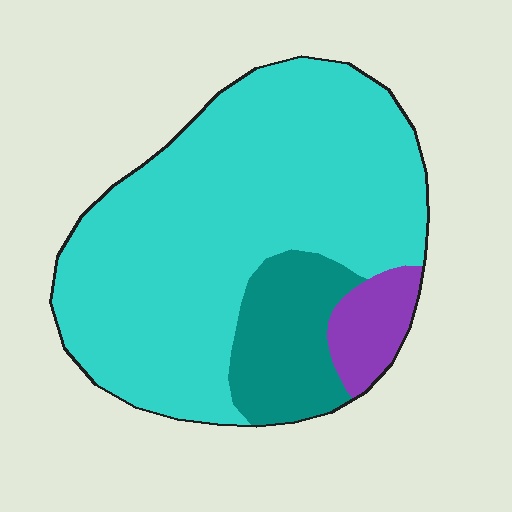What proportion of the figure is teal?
Teal covers roughly 15% of the figure.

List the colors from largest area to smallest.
From largest to smallest: cyan, teal, purple.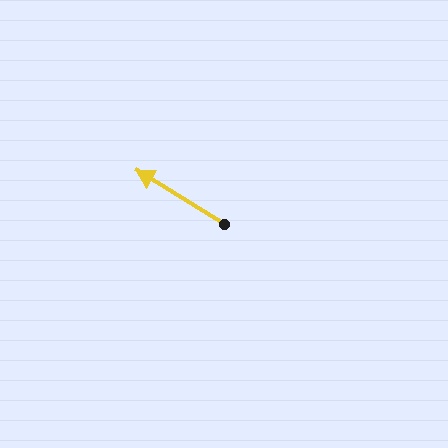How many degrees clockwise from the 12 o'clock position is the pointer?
Approximately 302 degrees.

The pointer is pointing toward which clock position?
Roughly 10 o'clock.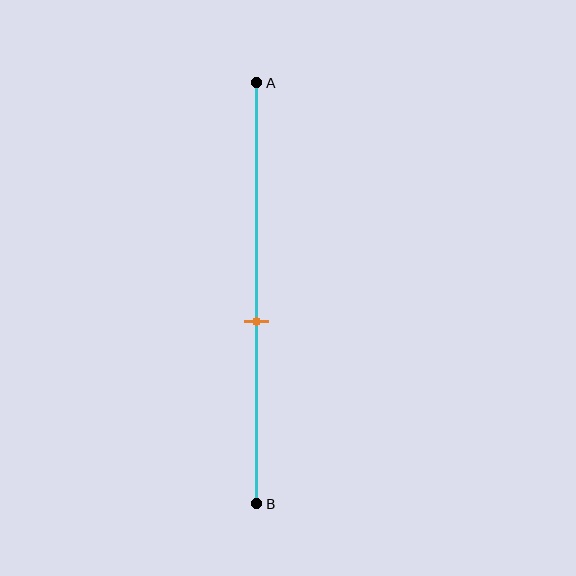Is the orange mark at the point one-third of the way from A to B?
No, the mark is at about 55% from A, not at the 33% one-third point.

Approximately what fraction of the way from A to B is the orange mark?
The orange mark is approximately 55% of the way from A to B.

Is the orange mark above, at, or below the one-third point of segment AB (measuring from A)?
The orange mark is below the one-third point of segment AB.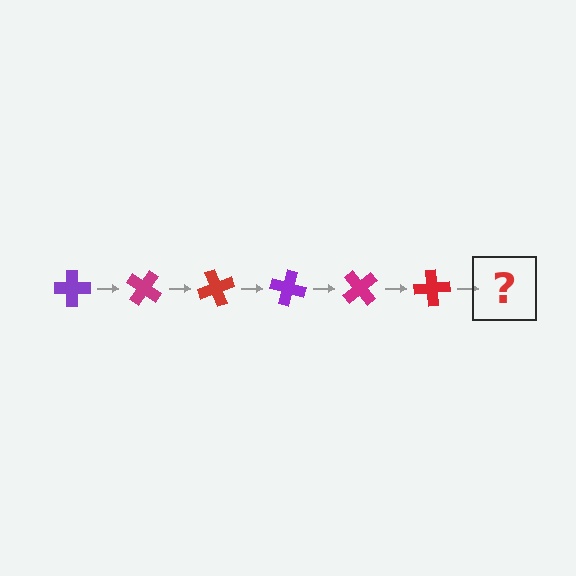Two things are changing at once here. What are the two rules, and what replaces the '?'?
The two rules are that it rotates 35 degrees each step and the color cycles through purple, magenta, and red. The '?' should be a purple cross, rotated 210 degrees from the start.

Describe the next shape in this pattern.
It should be a purple cross, rotated 210 degrees from the start.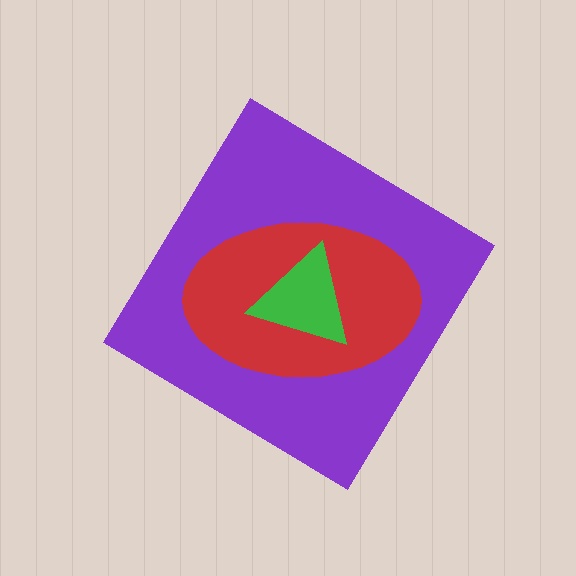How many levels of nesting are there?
3.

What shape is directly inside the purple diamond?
The red ellipse.